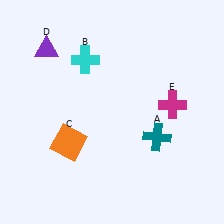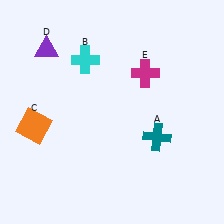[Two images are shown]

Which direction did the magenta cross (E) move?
The magenta cross (E) moved up.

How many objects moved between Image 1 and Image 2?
2 objects moved between the two images.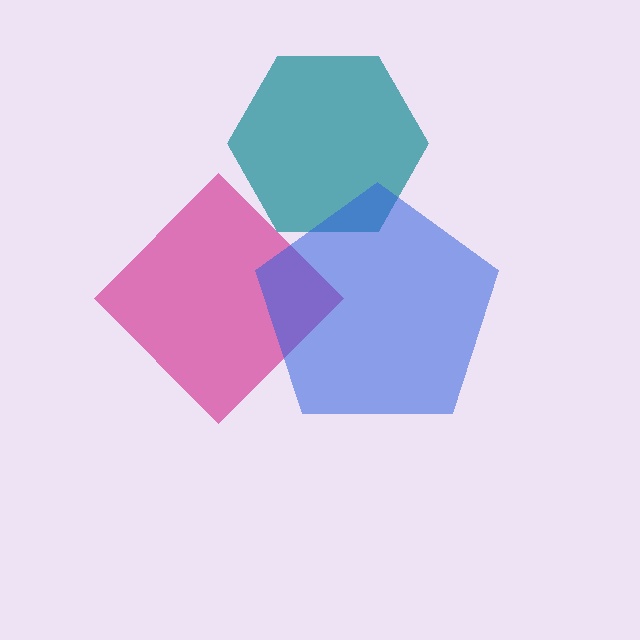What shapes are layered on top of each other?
The layered shapes are: a magenta diamond, a teal hexagon, a blue pentagon.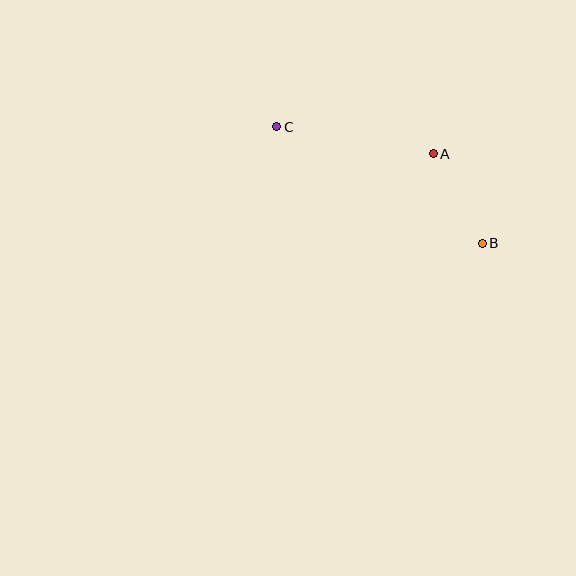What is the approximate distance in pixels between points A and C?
The distance between A and C is approximately 159 pixels.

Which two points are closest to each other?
Points A and B are closest to each other.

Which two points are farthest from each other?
Points B and C are farthest from each other.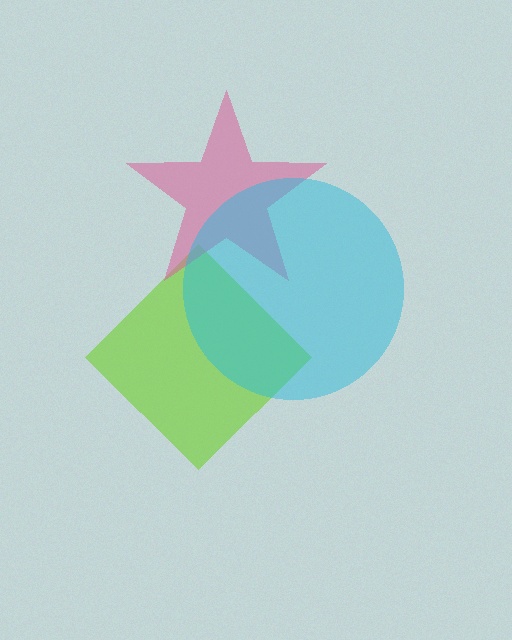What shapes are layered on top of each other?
The layered shapes are: a lime diamond, a pink star, a cyan circle.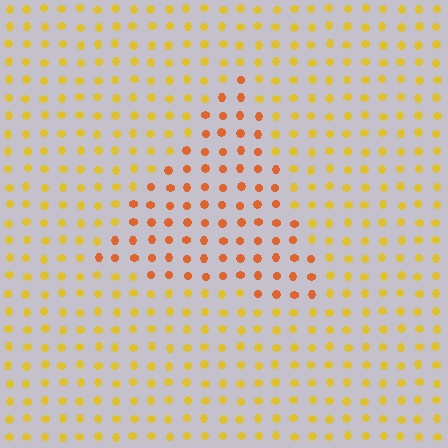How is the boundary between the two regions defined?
The boundary is defined purely by a slight shift in hue (about 32 degrees). Spacing, size, and orientation are identical on both sides.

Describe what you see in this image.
The image is filled with small yellow elements in a uniform arrangement. A triangle-shaped region is visible where the elements are tinted to a slightly different hue, forming a subtle color boundary.